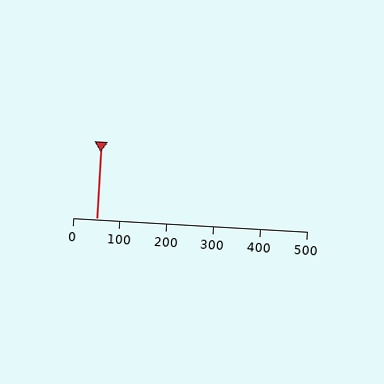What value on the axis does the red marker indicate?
The marker indicates approximately 50.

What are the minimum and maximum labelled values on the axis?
The axis runs from 0 to 500.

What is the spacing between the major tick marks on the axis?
The major ticks are spaced 100 apart.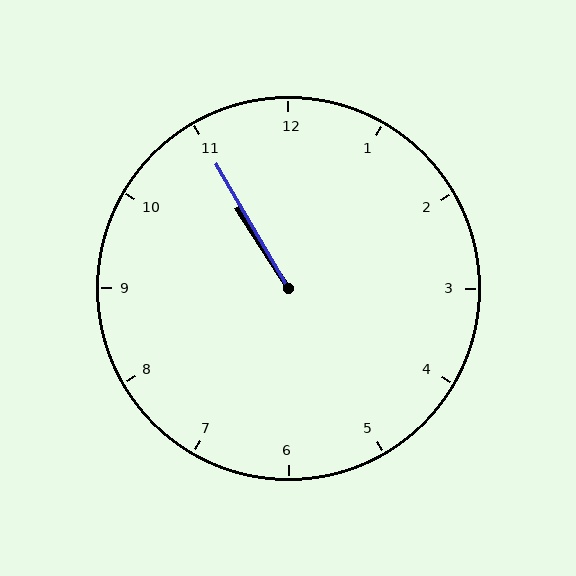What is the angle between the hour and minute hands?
Approximately 2 degrees.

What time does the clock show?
10:55.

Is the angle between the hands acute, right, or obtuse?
It is acute.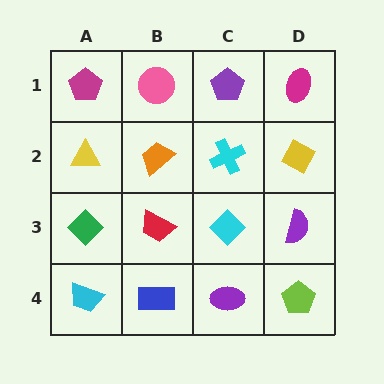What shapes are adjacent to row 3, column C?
A cyan cross (row 2, column C), a purple ellipse (row 4, column C), a red trapezoid (row 3, column B), a purple semicircle (row 3, column D).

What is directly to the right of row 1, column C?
A magenta ellipse.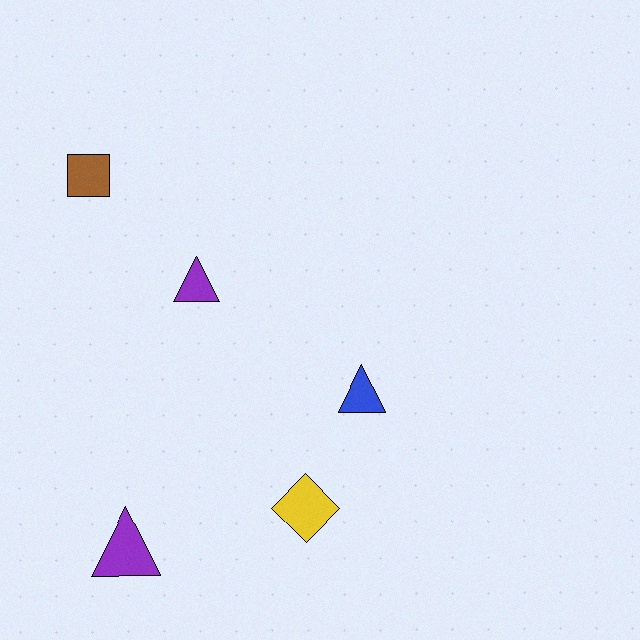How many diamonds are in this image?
There is 1 diamond.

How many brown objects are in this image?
There is 1 brown object.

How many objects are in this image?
There are 5 objects.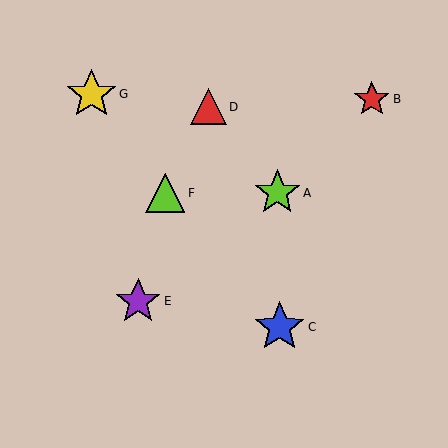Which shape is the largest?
The blue star (labeled C) is the largest.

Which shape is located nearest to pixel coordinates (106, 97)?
The yellow star (labeled G) at (92, 94) is nearest to that location.